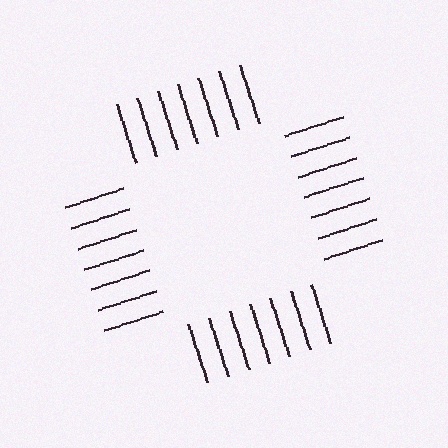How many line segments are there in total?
28 — 7 along each of the 4 edges.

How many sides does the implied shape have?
4 sides — the line-ends trace a square.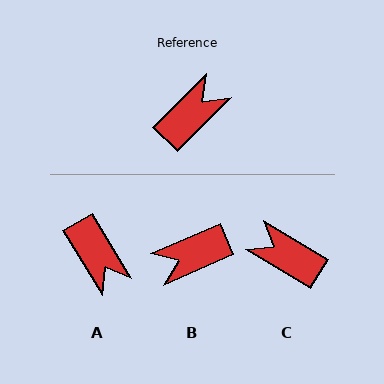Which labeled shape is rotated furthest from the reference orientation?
B, about 159 degrees away.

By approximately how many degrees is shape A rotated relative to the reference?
Approximately 103 degrees clockwise.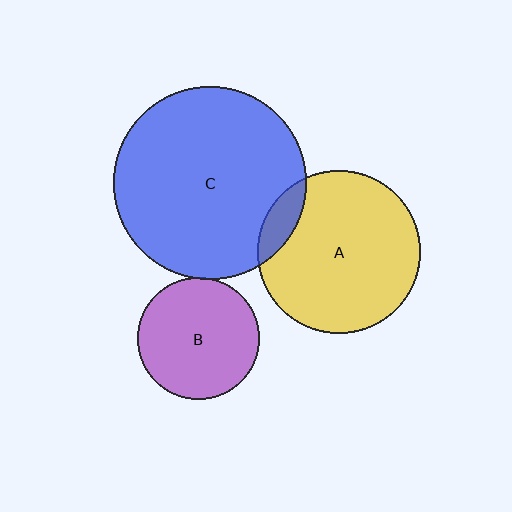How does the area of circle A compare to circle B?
Approximately 1.8 times.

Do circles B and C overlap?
Yes.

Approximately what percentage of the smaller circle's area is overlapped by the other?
Approximately 5%.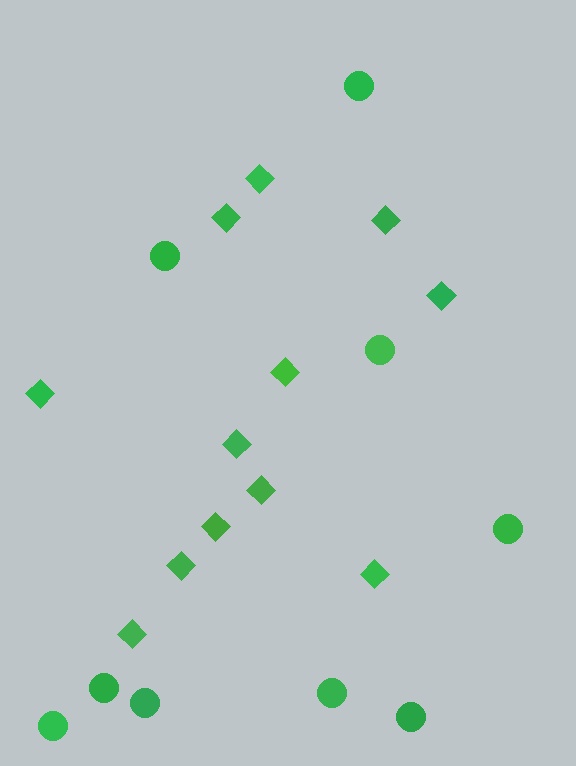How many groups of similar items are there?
There are 2 groups: one group of circles (9) and one group of diamonds (12).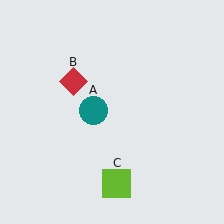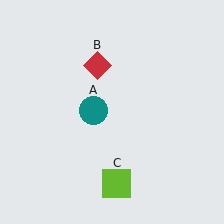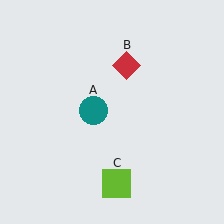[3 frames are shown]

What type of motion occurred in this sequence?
The red diamond (object B) rotated clockwise around the center of the scene.